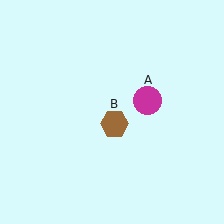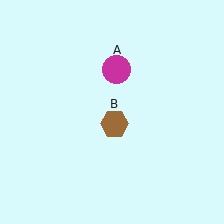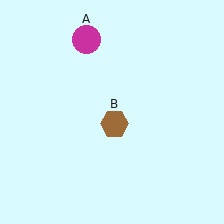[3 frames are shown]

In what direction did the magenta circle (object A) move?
The magenta circle (object A) moved up and to the left.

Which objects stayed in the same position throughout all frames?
Brown hexagon (object B) remained stationary.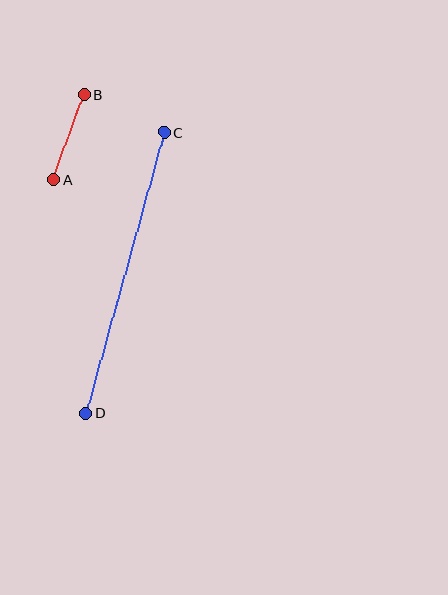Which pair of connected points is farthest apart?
Points C and D are farthest apart.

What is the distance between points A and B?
The distance is approximately 91 pixels.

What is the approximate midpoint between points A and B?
The midpoint is at approximately (69, 137) pixels.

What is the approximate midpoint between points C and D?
The midpoint is at approximately (125, 273) pixels.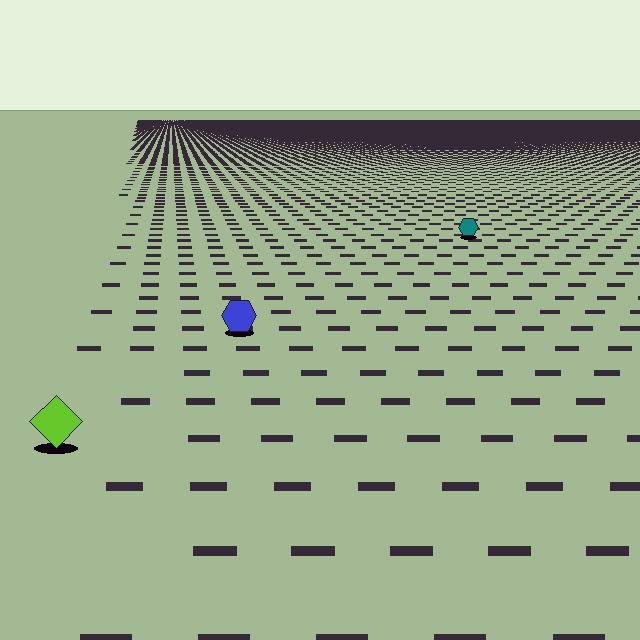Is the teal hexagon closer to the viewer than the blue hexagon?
No. The blue hexagon is closer — you can tell from the texture gradient: the ground texture is coarser near it.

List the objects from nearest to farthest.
From nearest to farthest: the lime diamond, the blue hexagon, the teal hexagon.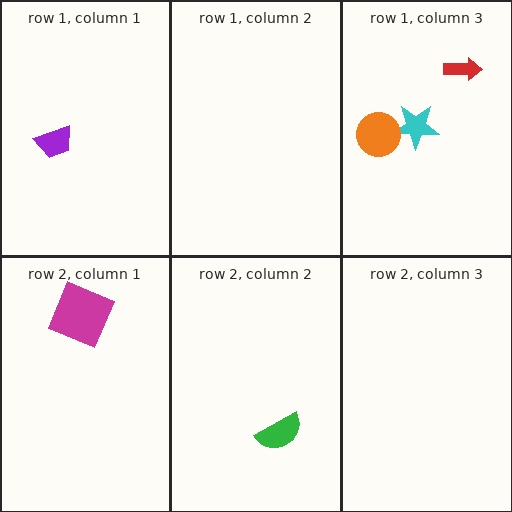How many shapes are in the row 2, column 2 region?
1.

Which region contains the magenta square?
The row 2, column 1 region.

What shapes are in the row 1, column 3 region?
The red arrow, the cyan star, the orange circle.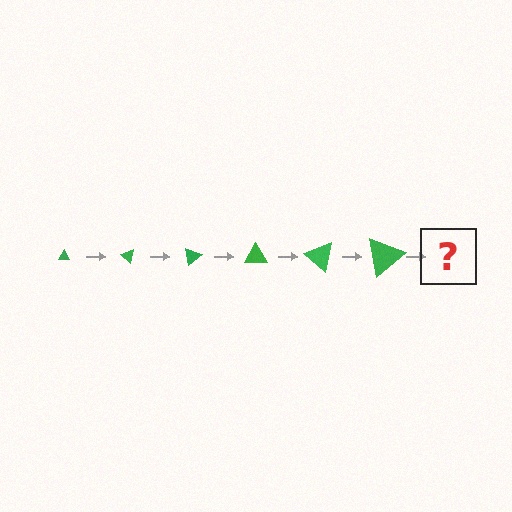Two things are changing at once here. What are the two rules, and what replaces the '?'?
The two rules are that the triangle grows larger each step and it rotates 40 degrees each step. The '?' should be a triangle, larger than the previous one and rotated 240 degrees from the start.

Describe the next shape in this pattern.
It should be a triangle, larger than the previous one and rotated 240 degrees from the start.